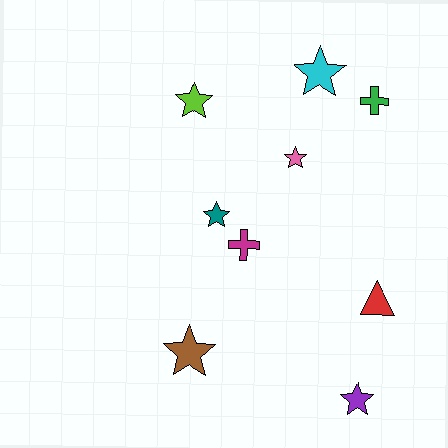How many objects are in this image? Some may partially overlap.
There are 9 objects.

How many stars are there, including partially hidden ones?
There are 6 stars.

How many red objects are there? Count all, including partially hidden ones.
There is 1 red object.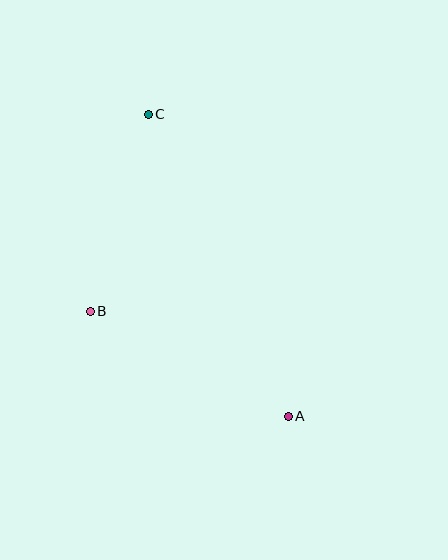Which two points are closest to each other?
Points B and C are closest to each other.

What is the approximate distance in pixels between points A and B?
The distance between A and B is approximately 224 pixels.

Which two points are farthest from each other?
Points A and C are farthest from each other.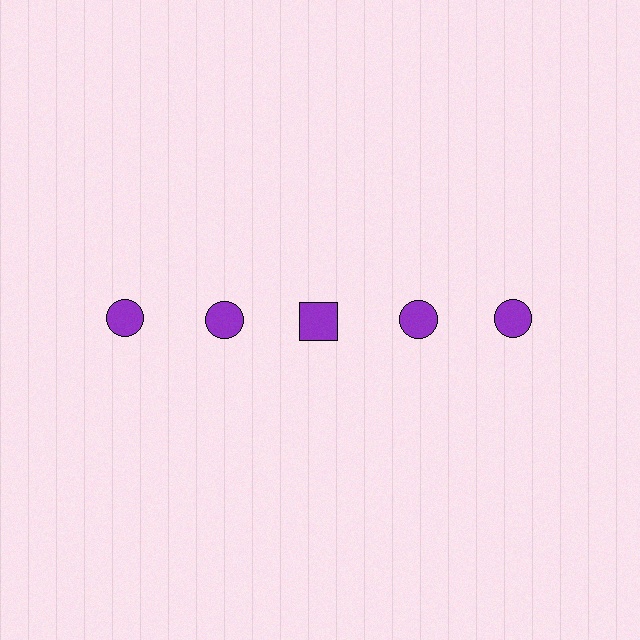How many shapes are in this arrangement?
There are 5 shapes arranged in a grid pattern.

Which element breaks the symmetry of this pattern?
The purple square in the top row, center column breaks the symmetry. All other shapes are purple circles.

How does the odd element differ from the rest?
It has a different shape: square instead of circle.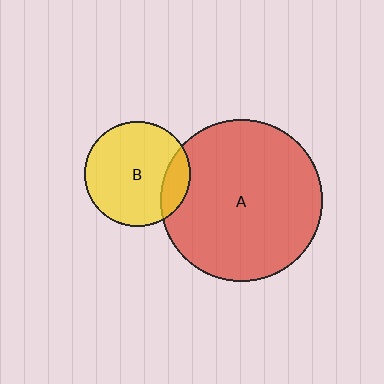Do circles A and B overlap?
Yes.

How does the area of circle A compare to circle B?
Approximately 2.4 times.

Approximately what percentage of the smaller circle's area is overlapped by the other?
Approximately 15%.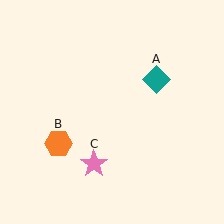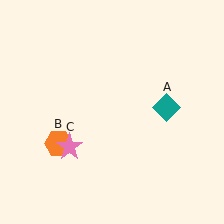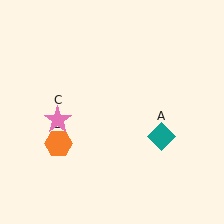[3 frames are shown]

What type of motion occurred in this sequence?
The teal diamond (object A), pink star (object C) rotated clockwise around the center of the scene.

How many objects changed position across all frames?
2 objects changed position: teal diamond (object A), pink star (object C).